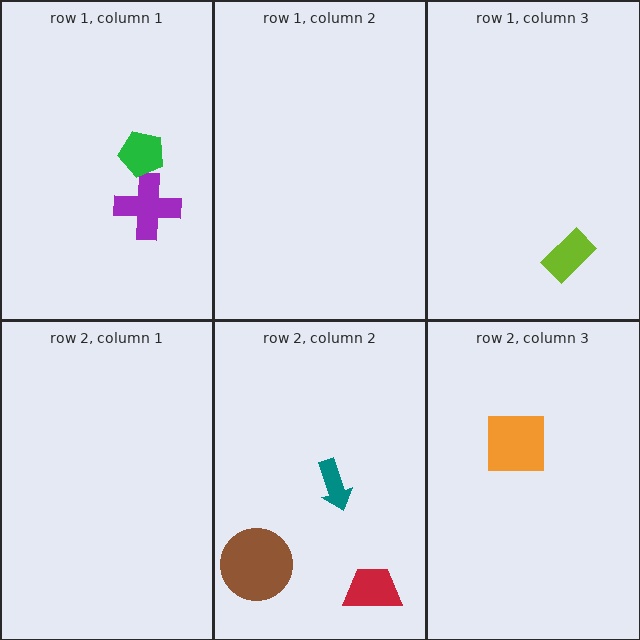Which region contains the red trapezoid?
The row 2, column 2 region.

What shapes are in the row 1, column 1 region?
The purple cross, the green pentagon.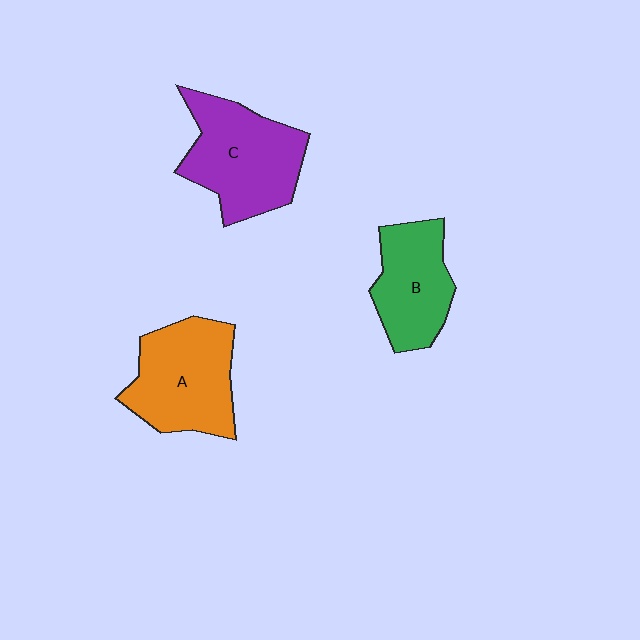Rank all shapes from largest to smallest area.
From largest to smallest: C (purple), A (orange), B (green).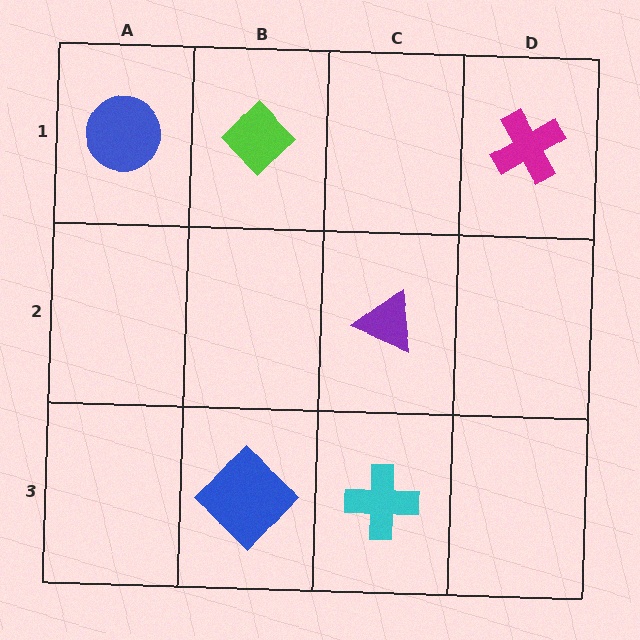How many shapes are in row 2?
1 shape.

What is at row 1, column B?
A lime diamond.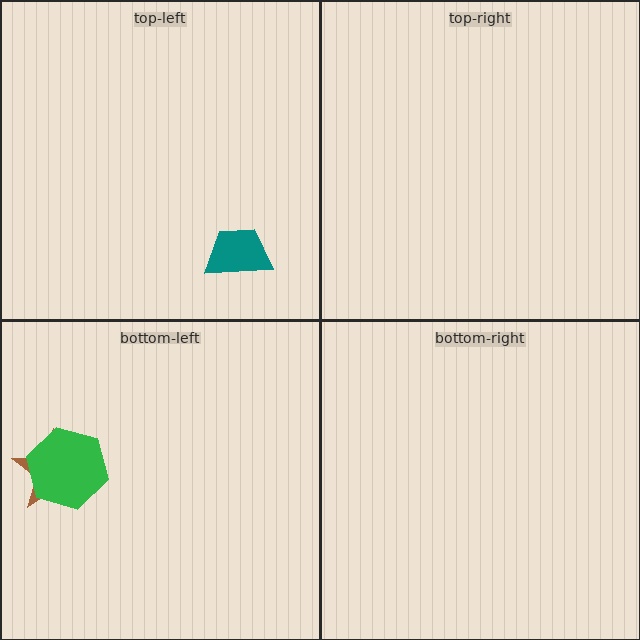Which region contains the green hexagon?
The bottom-left region.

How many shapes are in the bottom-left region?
2.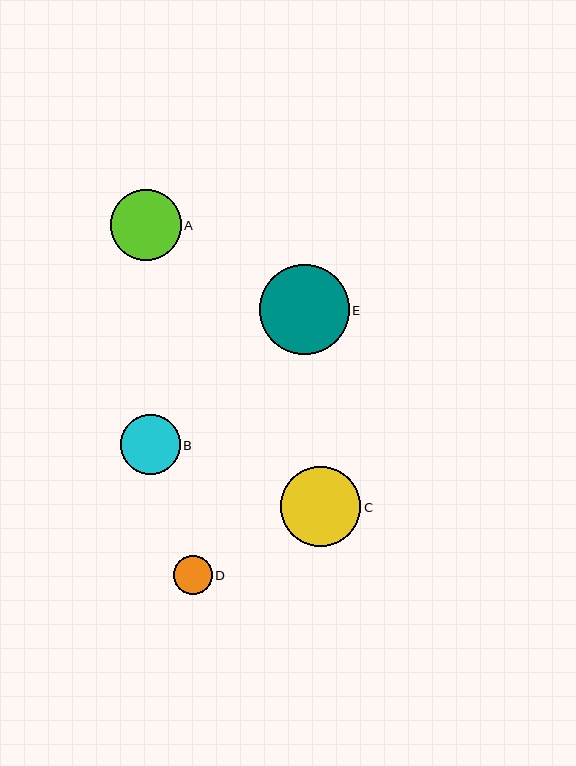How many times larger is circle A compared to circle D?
Circle A is approximately 1.8 times the size of circle D.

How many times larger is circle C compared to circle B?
Circle C is approximately 1.3 times the size of circle B.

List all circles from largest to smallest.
From largest to smallest: E, C, A, B, D.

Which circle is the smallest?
Circle D is the smallest with a size of approximately 39 pixels.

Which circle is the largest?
Circle E is the largest with a size of approximately 90 pixels.